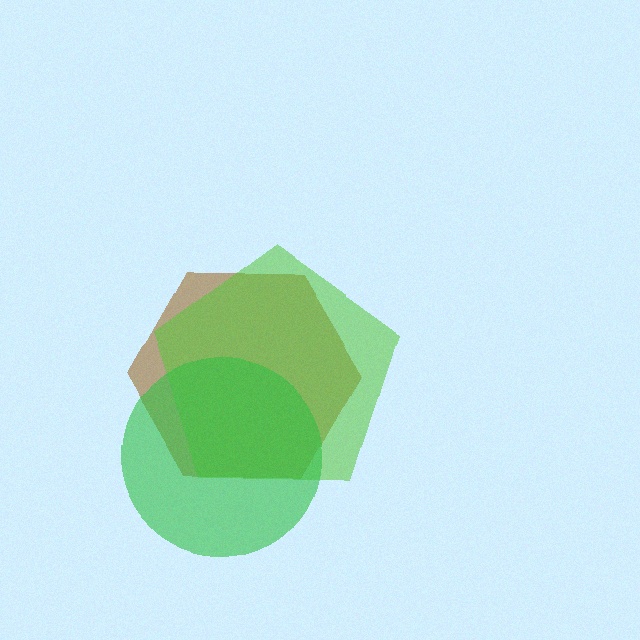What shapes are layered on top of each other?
The layered shapes are: a brown hexagon, a lime pentagon, a green circle.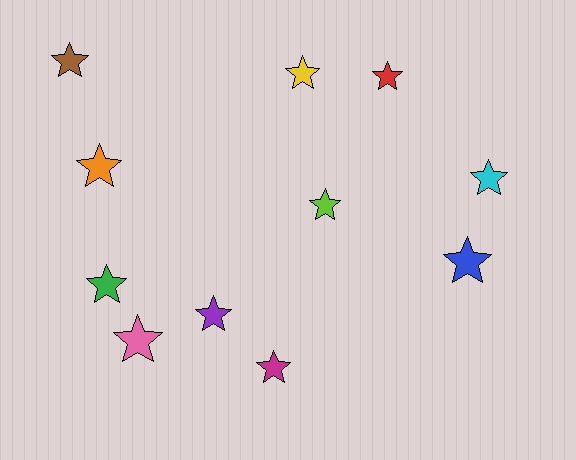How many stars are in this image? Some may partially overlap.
There are 11 stars.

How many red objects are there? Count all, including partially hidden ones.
There is 1 red object.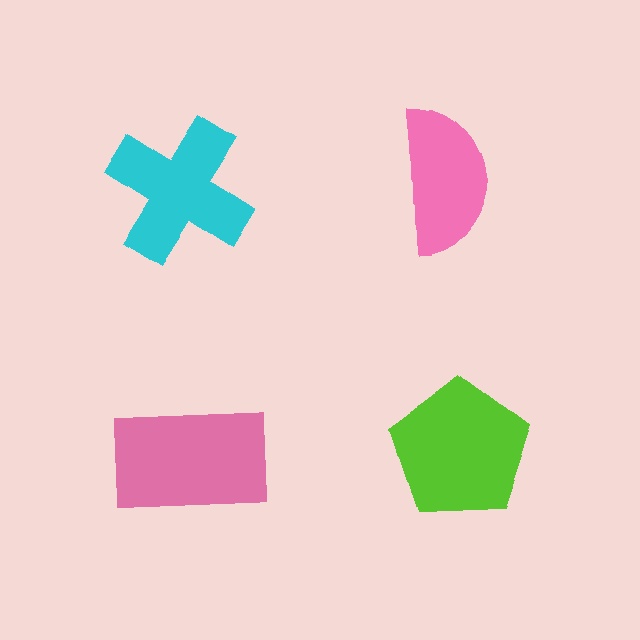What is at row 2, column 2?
A lime pentagon.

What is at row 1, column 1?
A cyan cross.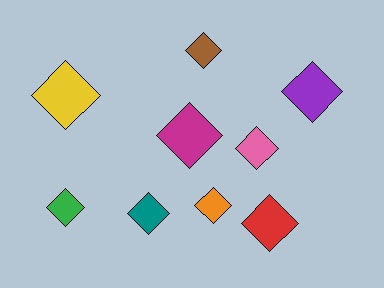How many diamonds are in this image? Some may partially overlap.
There are 9 diamonds.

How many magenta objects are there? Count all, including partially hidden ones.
There is 1 magenta object.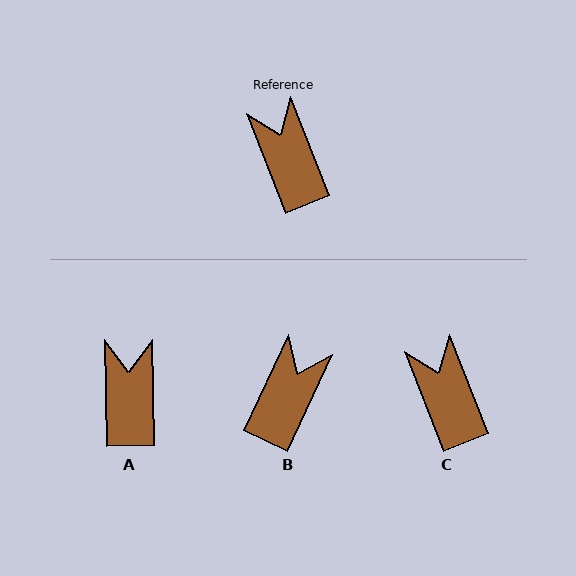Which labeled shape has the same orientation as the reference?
C.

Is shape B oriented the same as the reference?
No, it is off by about 46 degrees.